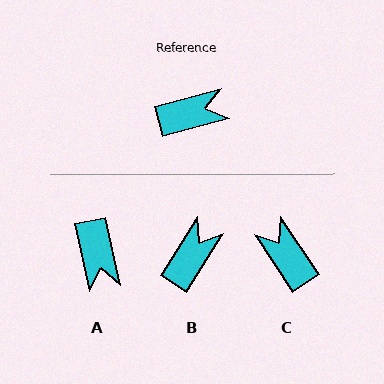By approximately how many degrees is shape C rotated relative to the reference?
Approximately 109 degrees counter-clockwise.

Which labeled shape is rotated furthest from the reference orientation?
C, about 109 degrees away.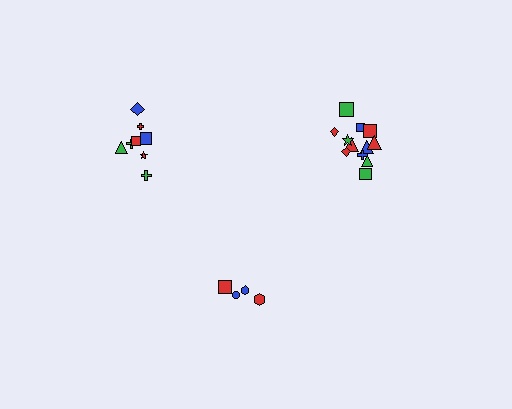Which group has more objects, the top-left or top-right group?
The top-right group.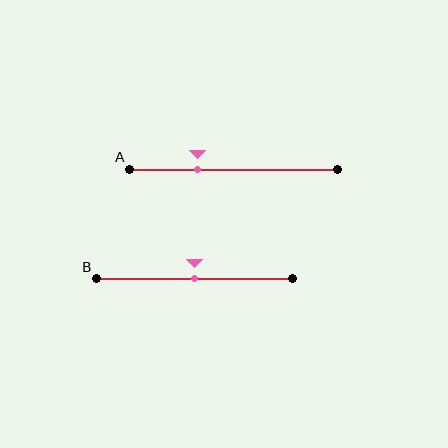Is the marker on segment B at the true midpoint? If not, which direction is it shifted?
Yes, the marker on segment B is at the true midpoint.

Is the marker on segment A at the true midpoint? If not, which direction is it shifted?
No, the marker on segment A is shifted to the left by about 17% of the segment length.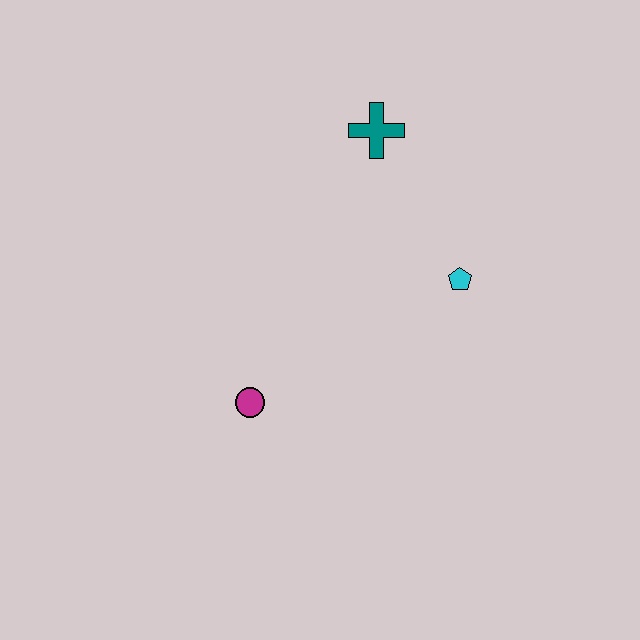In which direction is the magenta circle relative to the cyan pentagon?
The magenta circle is to the left of the cyan pentagon.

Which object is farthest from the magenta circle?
The teal cross is farthest from the magenta circle.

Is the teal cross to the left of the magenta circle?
No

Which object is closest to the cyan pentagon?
The teal cross is closest to the cyan pentagon.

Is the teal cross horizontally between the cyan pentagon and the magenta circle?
Yes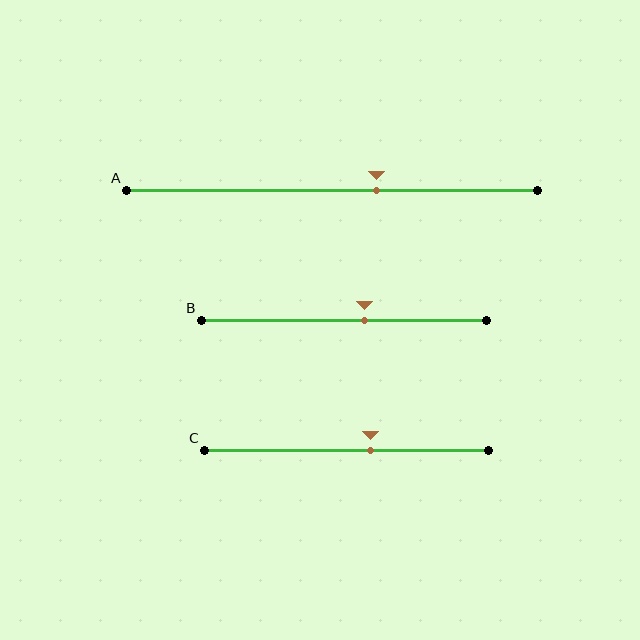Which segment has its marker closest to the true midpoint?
Segment B has its marker closest to the true midpoint.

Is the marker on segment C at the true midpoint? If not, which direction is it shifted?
No, the marker on segment C is shifted to the right by about 9% of the segment length.